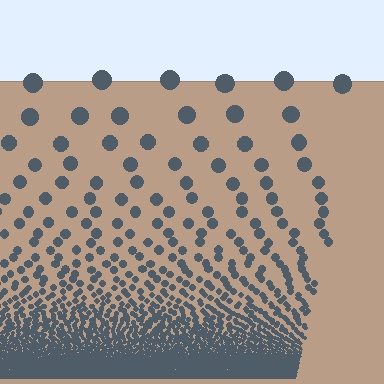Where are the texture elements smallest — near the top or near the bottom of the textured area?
Near the bottom.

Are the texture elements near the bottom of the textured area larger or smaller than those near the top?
Smaller. The gradient is inverted — elements near the bottom are smaller and denser.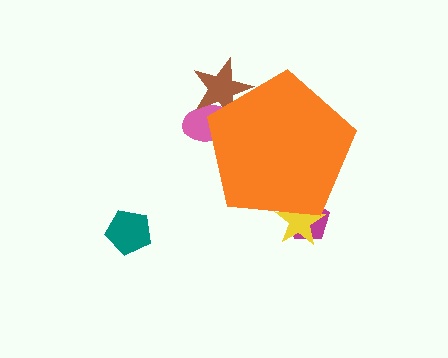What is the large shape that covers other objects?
An orange pentagon.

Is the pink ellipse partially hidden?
Yes, the pink ellipse is partially hidden behind the orange pentagon.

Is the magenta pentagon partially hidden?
Yes, the magenta pentagon is partially hidden behind the orange pentagon.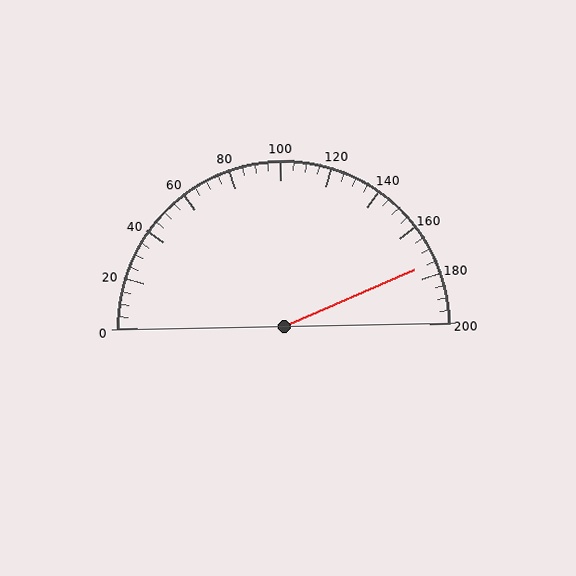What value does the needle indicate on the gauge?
The needle indicates approximately 175.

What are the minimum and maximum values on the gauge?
The gauge ranges from 0 to 200.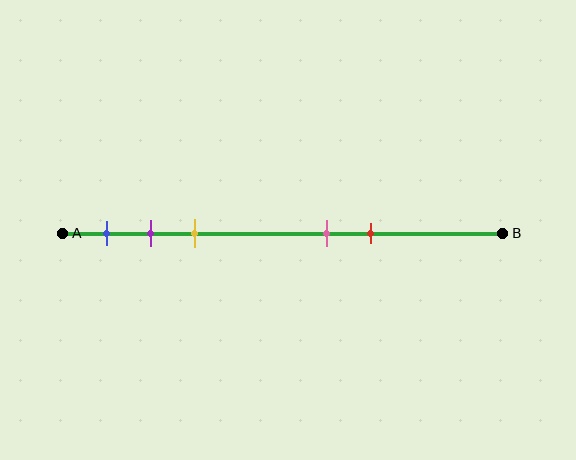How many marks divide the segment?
There are 5 marks dividing the segment.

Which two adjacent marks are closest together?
The purple and yellow marks are the closest adjacent pair.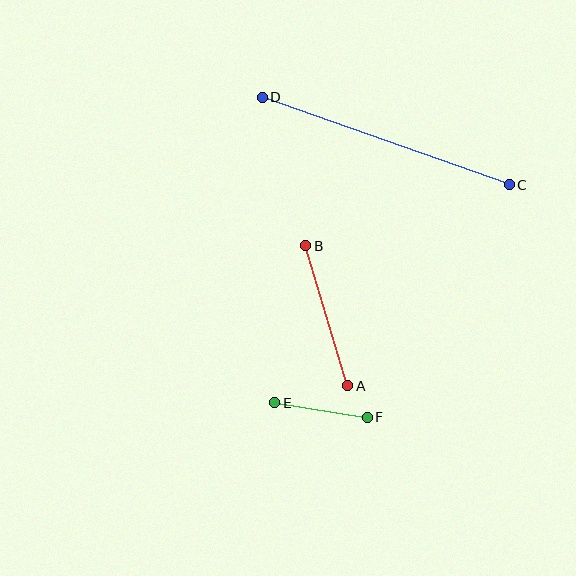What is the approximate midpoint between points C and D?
The midpoint is at approximately (386, 141) pixels.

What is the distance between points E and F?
The distance is approximately 94 pixels.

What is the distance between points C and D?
The distance is approximately 262 pixels.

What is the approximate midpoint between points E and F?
The midpoint is at approximately (321, 410) pixels.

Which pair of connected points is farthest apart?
Points C and D are farthest apart.